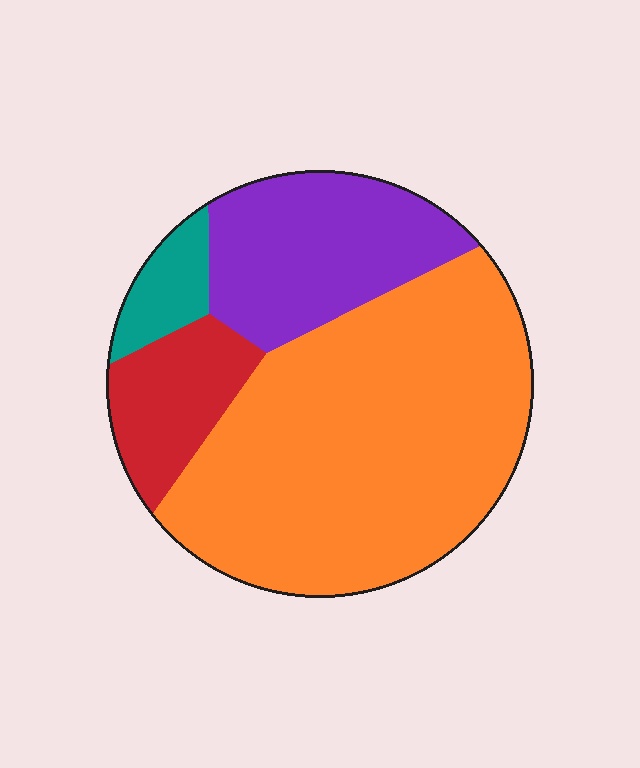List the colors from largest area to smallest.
From largest to smallest: orange, purple, red, teal.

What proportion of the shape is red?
Red takes up about one eighth (1/8) of the shape.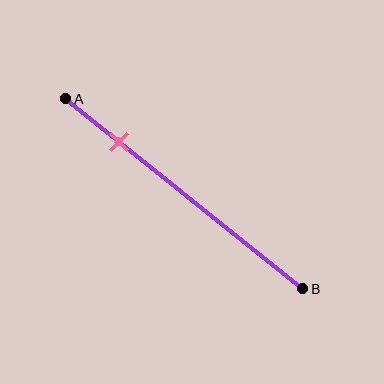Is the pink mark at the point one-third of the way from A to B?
No, the mark is at about 25% from A, not at the 33% one-third point.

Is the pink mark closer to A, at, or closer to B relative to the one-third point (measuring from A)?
The pink mark is closer to point A than the one-third point of segment AB.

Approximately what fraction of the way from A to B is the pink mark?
The pink mark is approximately 25% of the way from A to B.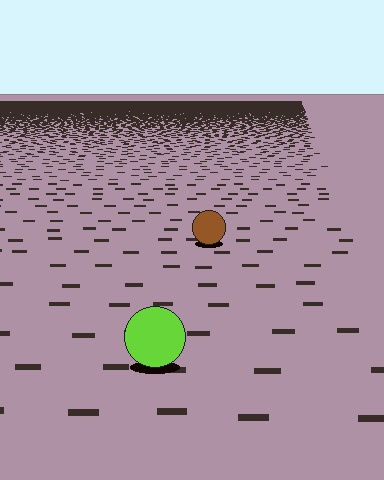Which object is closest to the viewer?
The lime circle is closest. The texture marks near it are larger and more spread out.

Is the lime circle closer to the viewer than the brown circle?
Yes. The lime circle is closer — you can tell from the texture gradient: the ground texture is coarser near it.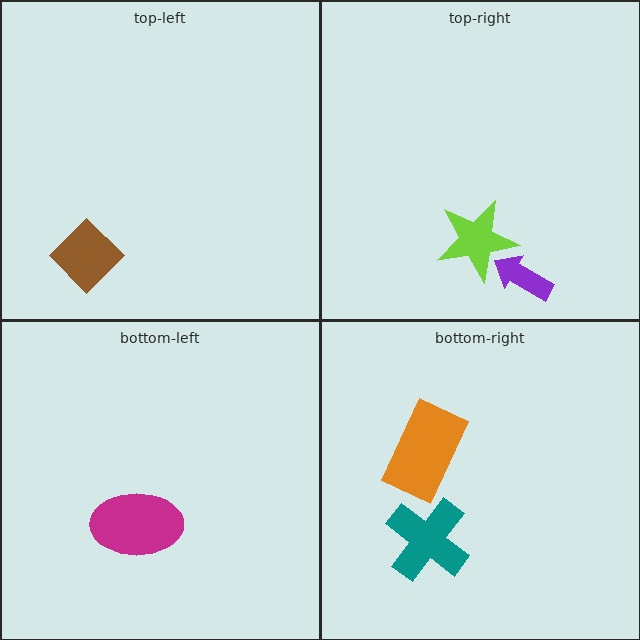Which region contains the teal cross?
The bottom-right region.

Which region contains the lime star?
The top-right region.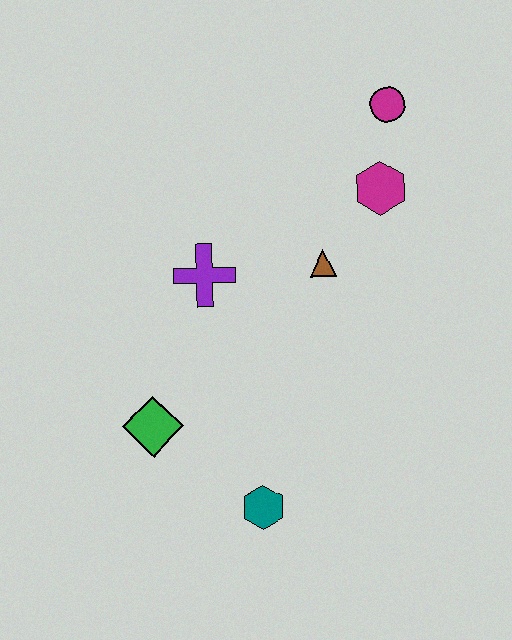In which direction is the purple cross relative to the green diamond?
The purple cross is above the green diamond.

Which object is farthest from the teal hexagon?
The magenta circle is farthest from the teal hexagon.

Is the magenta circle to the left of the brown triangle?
No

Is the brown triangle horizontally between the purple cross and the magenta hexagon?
Yes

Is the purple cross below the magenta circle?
Yes